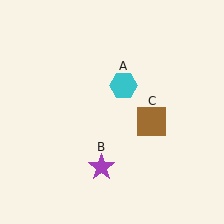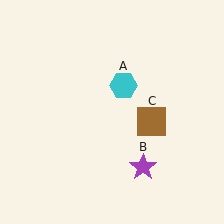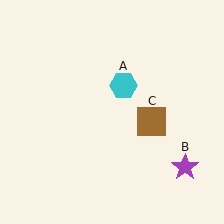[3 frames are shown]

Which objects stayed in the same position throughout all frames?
Cyan hexagon (object A) and brown square (object C) remained stationary.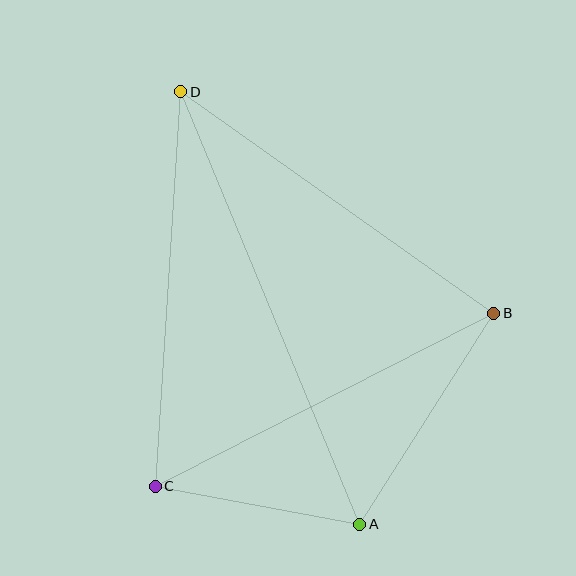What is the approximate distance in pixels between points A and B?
The distance between A and B is approximately 250 pixels.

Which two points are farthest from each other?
Points A and D are farthest from each other.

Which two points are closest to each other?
Points A and C are closest to each other.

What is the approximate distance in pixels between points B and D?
The distance between B and D is approximately 384 pixels.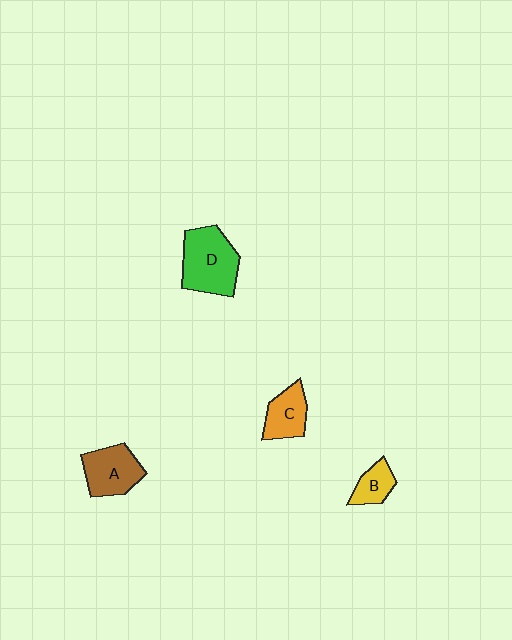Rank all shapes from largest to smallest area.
From largest to smallest: D (green), A (brown), C (orange), B (yellow).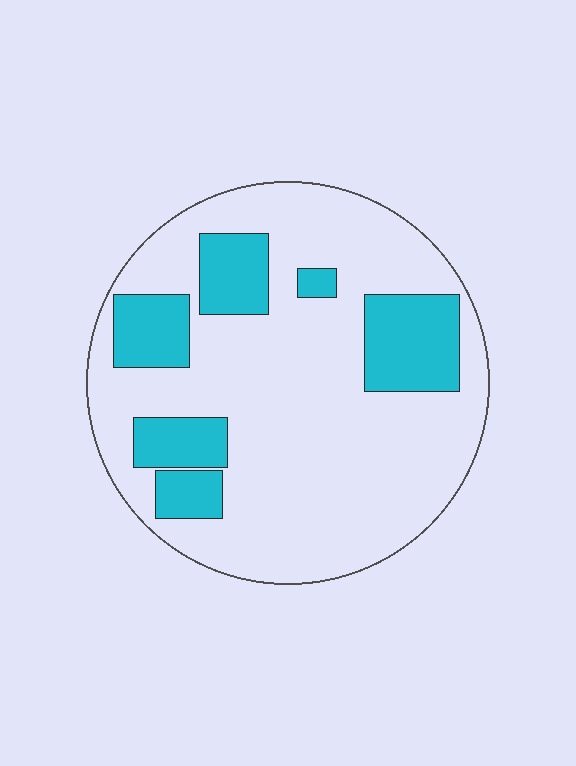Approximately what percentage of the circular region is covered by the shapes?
Approximately 25%.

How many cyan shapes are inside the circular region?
6.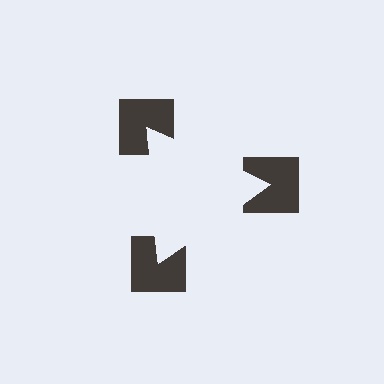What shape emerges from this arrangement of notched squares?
An illusory triangle — its edges are inferred from the aligned wedge cuts in the notched squares, not physically drawn.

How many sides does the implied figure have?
3 sides.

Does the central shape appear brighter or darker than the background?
It typically appears slightly brighter than the background, even though no actual brightness change is drawn.